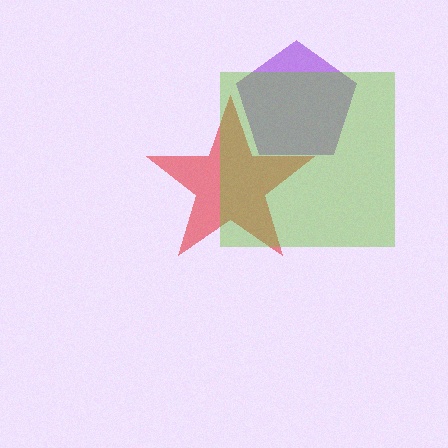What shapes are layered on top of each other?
The layered shapes are: a purple pentagon, a red star, a lime square.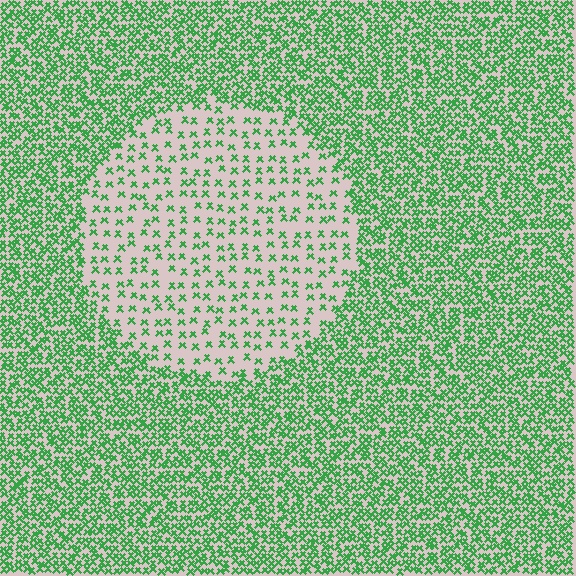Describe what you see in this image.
The image contains small green elements arranged at two different densities. A circle-shaped region is visible where the elements are less densely packed than the surrounding area.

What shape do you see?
I see a circle.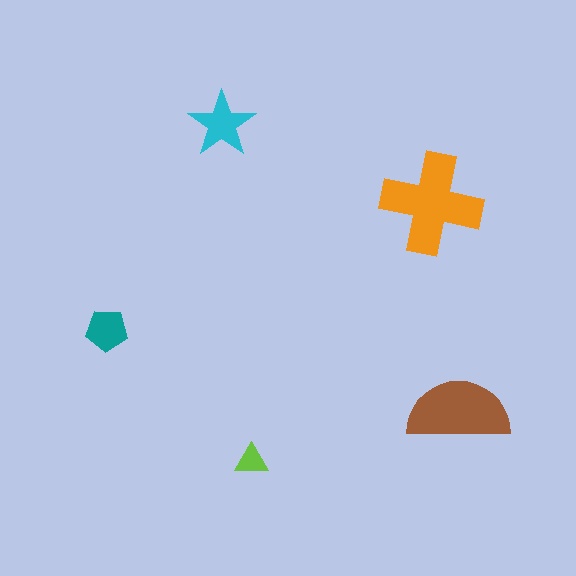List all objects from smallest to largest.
The lime triangle, the teal pentagon, the cyan star, the brown semicircle, the orange cross.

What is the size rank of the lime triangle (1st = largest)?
5th.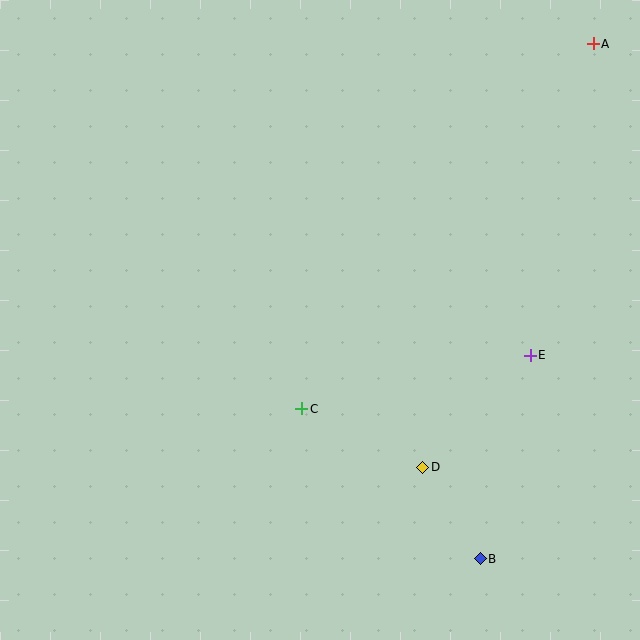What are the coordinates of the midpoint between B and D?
The midpoint between B and D is at (451, 513).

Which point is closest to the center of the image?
Point C at (302, 409) is closest to the center.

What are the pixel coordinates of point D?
Point D is at (423, 467).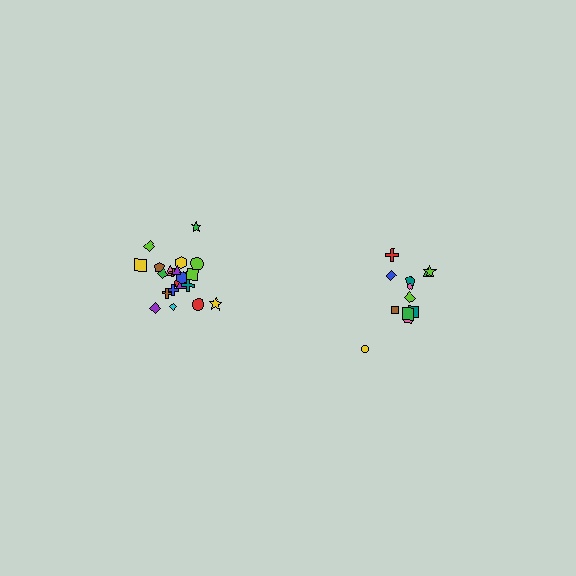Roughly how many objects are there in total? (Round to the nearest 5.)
Roughly 35 objects in total.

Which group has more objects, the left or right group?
The left group.